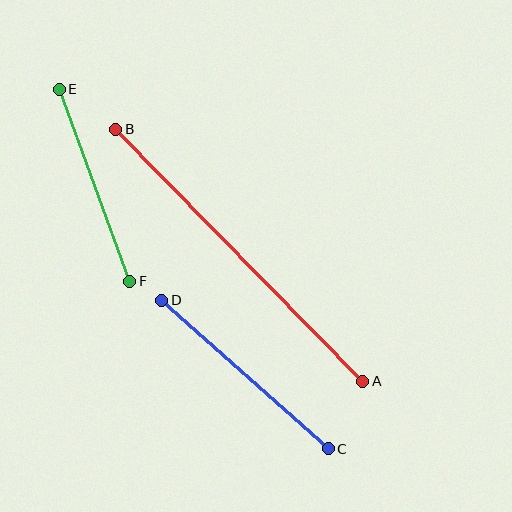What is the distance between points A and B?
The distance is approximately 353 pixels.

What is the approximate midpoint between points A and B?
The midpoint is at approximately (239, 255) pixels.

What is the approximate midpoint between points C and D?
The midpoint is at approximately (245, 374) pixels.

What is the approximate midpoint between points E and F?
The midpoint is at approximately (94, 185) pixels.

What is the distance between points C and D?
The distance is approximately 223 pixels.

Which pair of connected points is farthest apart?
Points A and B are farthest apart.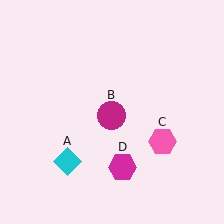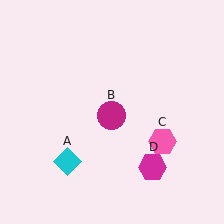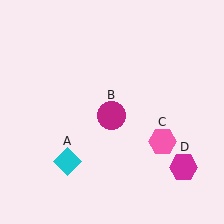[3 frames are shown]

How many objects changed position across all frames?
1 object changed position: magenta hexagon (object D).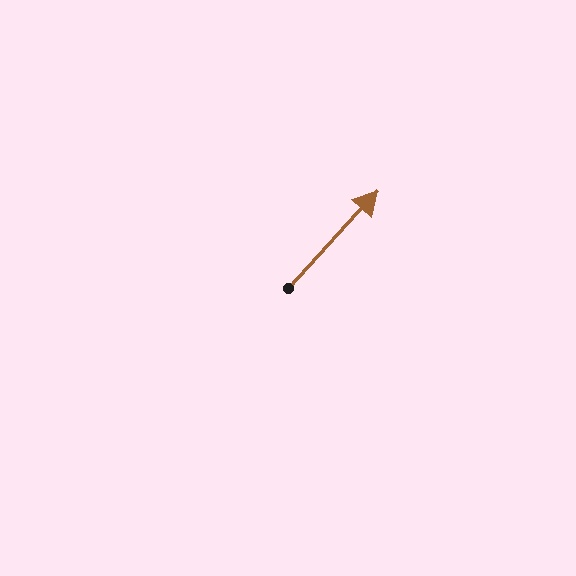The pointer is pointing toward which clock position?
Roughly 1 o'clock.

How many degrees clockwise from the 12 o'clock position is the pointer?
Approximately 43 degrees.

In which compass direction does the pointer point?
Northeast.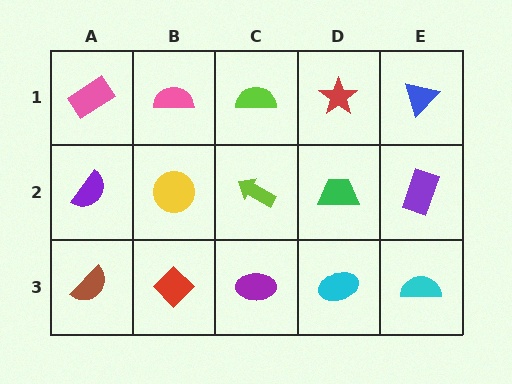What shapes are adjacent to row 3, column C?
A lime arrow (row 2, column C), a red diamond (row 3, column B), a cyan ellipse (row 3, column D).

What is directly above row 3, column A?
A purple semicircle.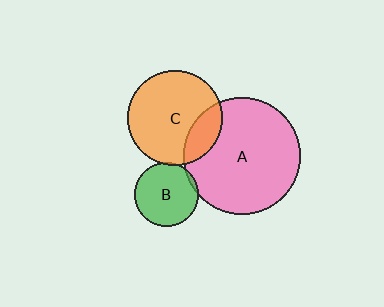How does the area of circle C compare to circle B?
Approximately 2.3 times.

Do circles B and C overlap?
Yes.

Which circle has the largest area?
Circle A (pink).